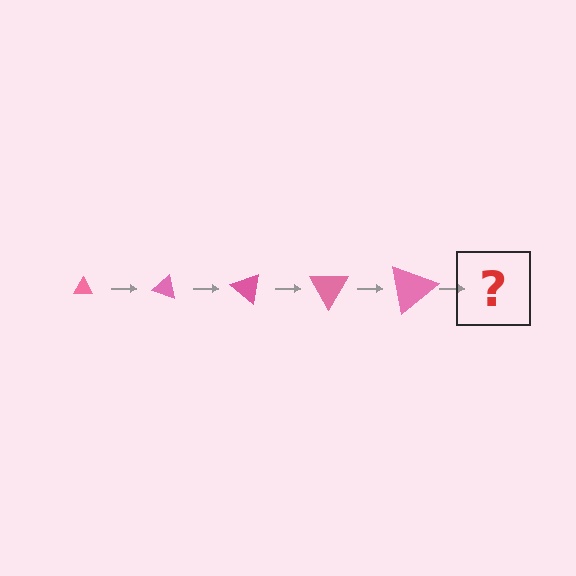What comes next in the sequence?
The next element should be a triangle, larger than the previous one and rotated 100 degrees from the start.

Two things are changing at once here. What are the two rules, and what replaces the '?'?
The two rules are that the triangle grows larger each step and it rotates 20 degrees each step. The '?' should be a triangle, larger than the previous one and rotated 100 degrees from the start.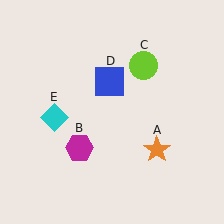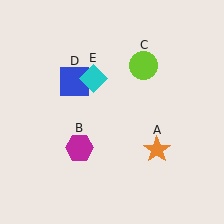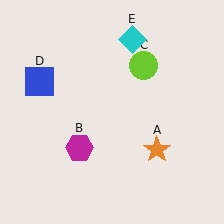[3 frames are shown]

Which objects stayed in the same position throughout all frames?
Orange star (object A) and magenta hexagon (object B) and lime circle (object C) remained stationary.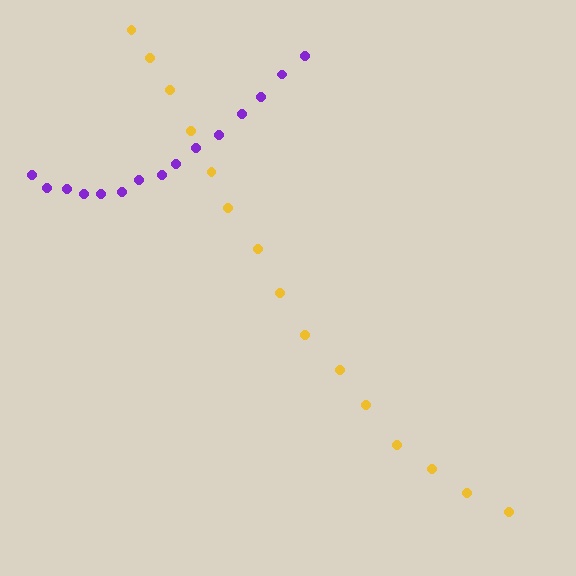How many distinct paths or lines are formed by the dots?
There are 2 distinct paths.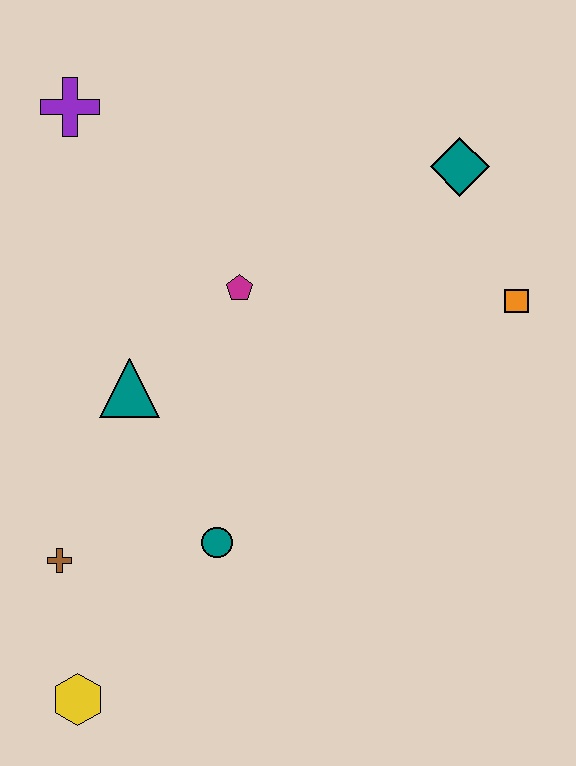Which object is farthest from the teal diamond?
The yellow hexagon is farthest from the teal diamond.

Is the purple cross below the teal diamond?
No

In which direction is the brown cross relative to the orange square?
The brown cross is to the left of the orange square.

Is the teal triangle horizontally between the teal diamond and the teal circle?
No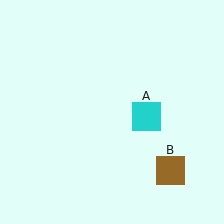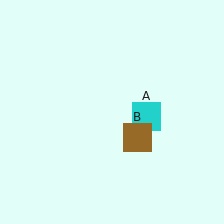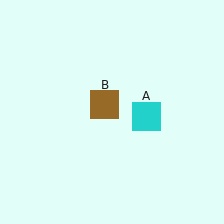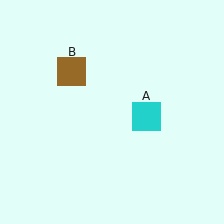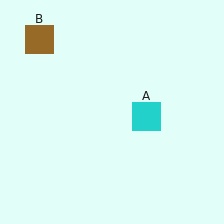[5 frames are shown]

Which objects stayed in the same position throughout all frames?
Cyan square (object A) remained stationary.